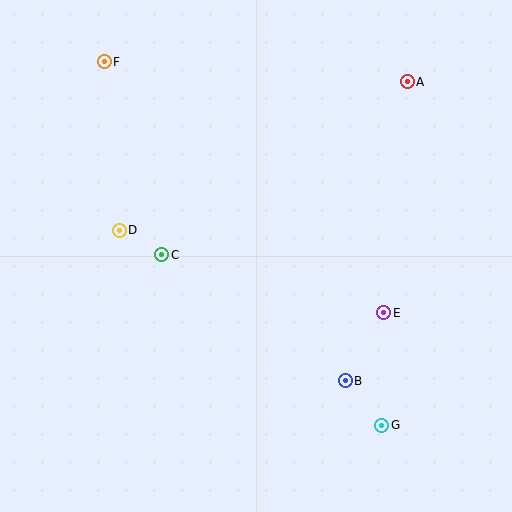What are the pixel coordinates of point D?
Point D is at (119, 230).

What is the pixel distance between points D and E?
The distance between D and E is 277 pixels.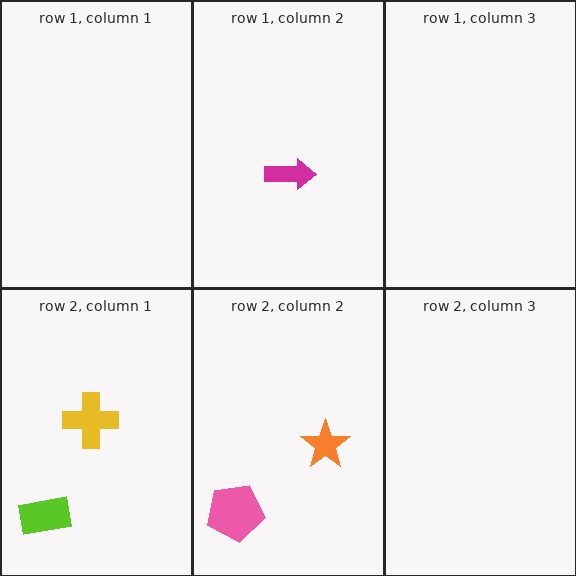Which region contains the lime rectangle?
The row 2, column 1 region.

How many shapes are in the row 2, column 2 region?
2.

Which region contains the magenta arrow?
The row 1, column 2 region.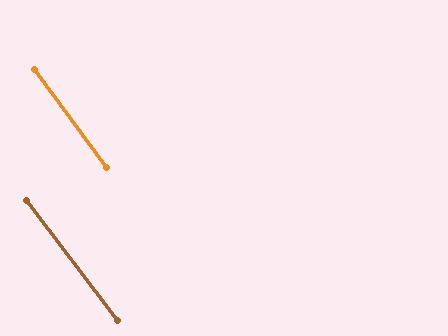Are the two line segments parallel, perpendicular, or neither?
Parallel — their directions differ by only 0.9°.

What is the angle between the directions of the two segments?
Approximately 1 degree.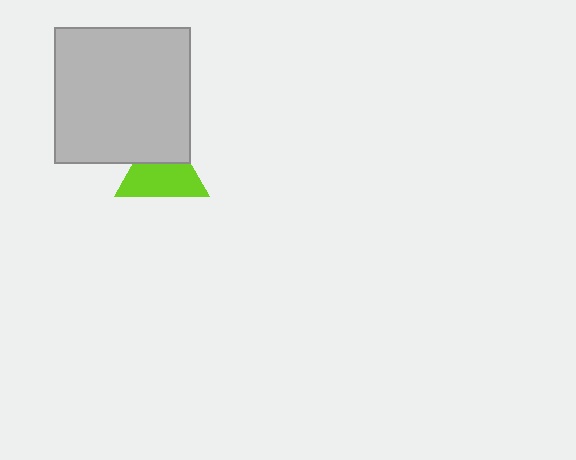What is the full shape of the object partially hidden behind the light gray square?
The partially hidden object is a lime triangle.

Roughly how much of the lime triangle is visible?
About half of it is visible (roughly 64%).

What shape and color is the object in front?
The object in front is a light gray square.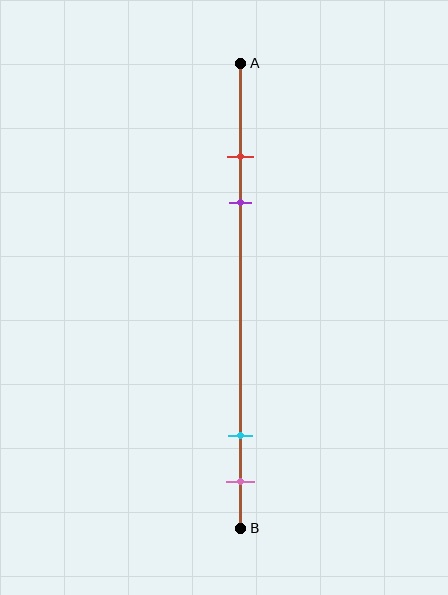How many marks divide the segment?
There are 4 marks dividing the segment.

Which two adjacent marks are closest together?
The red and purple marks are the closest adjacent pair.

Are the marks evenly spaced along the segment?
No, the marks are not evenly spaced.